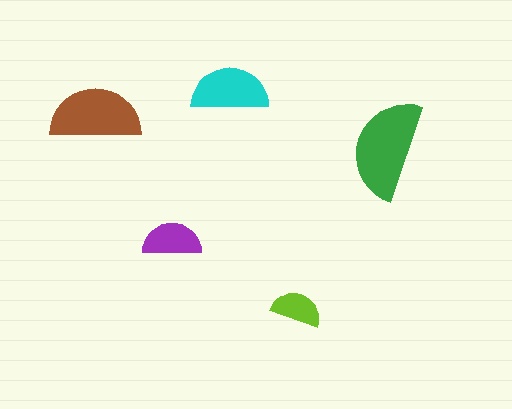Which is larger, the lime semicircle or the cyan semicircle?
The cyan one.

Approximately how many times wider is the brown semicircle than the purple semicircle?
About 1.5 times wider.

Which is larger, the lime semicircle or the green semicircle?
The green one.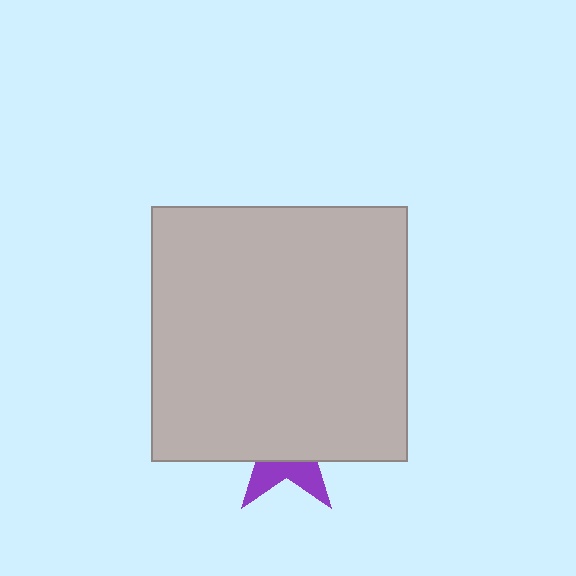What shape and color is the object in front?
The object in front is a light gray square.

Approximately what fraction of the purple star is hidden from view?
Roughly 69% of the purple star is hidden behind the light gray square.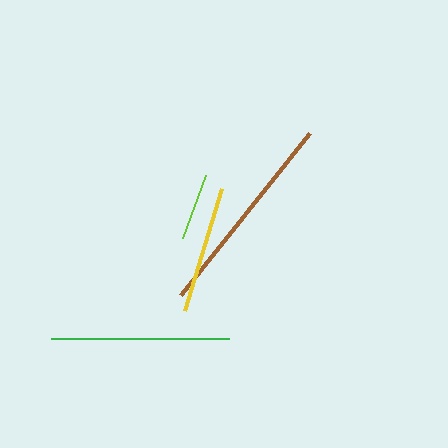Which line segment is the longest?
The brown line is the longest at approximately 207 pixels.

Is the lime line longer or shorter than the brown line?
The brown line is longer than the lime line.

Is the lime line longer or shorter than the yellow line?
The yellow line is longer than the lime line.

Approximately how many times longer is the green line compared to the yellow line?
The green line is approximately 1.4 times the length of the yellow line.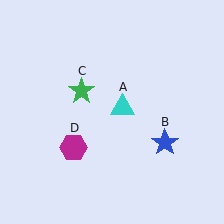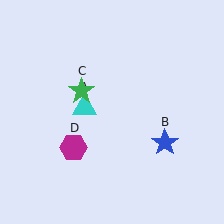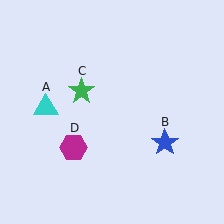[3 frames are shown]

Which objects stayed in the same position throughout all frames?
Blue star (object B) and green star (object C) and magenta hexagon (object D) remained stationary.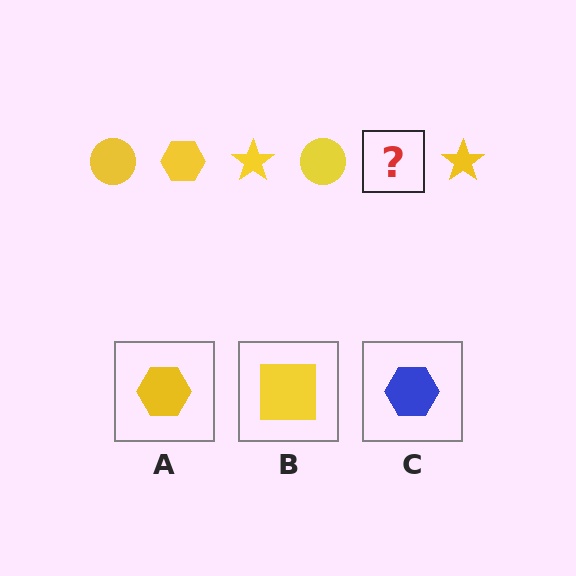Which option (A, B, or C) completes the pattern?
A.